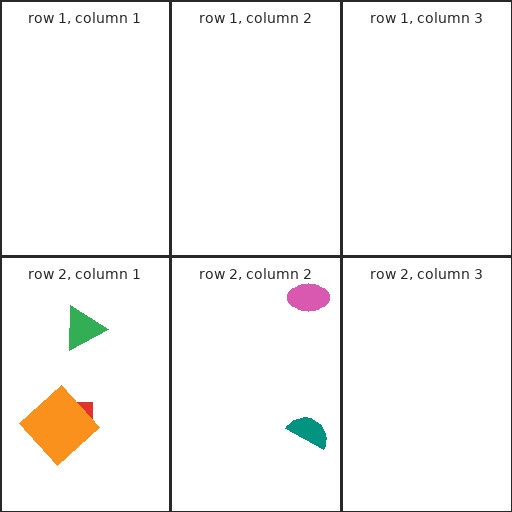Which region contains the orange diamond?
The row 2, column 1 region.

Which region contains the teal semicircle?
The row 2, column 2 region.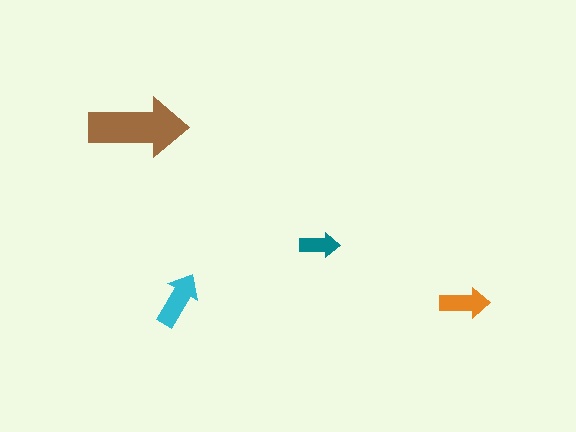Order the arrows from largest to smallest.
the brown one, the cyan one, the orange one, the teal one.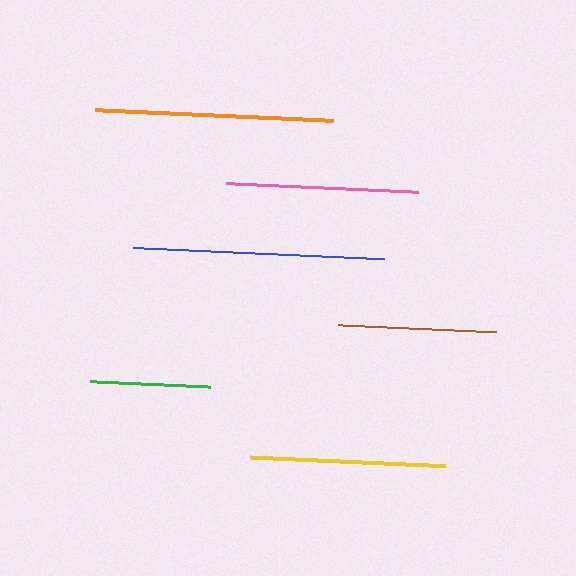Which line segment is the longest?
The blue line is the longest at approximately 252 pixels.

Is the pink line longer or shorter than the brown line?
The pink line is longer than the brown line.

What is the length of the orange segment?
The orange segment is approximately 237 pixels long.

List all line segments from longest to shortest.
From longest to shortest: blue, orange, yellow, pink, brown, green.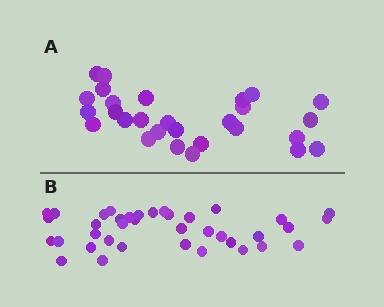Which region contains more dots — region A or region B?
Region B (the bottom region) has more dots.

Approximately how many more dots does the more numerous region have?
Region B has roughly 10 or so more dots than region A.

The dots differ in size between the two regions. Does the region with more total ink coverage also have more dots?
No. Region A has more total ink coverage because its dots are larger, but region B actually contains more individual dots. Total area can be misleading — the number of items is what matters here.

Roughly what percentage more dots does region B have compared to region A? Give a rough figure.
About 35% more.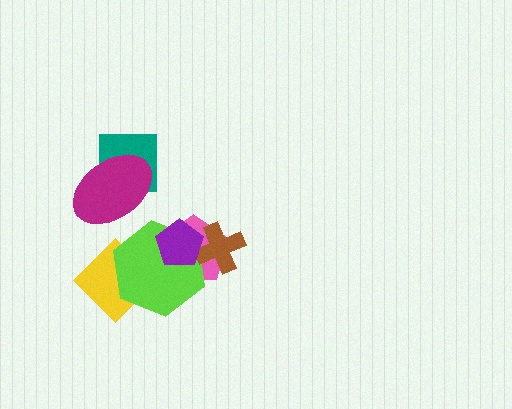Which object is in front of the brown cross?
The purple pentagon is in front of the brown cross.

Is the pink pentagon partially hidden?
Yes, it is partially covered by another shape.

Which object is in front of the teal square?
The magenta ellipse is in front of the teal square.